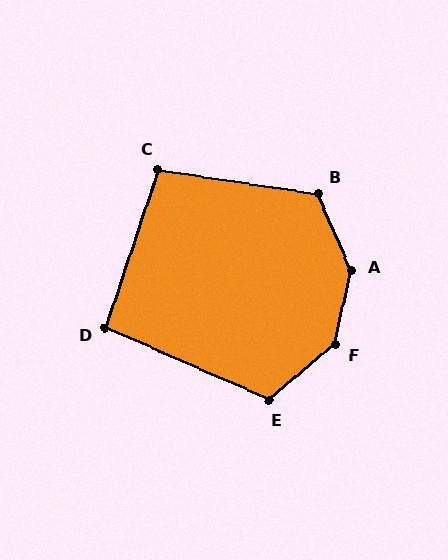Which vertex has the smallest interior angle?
D, at approximately 95 degrees.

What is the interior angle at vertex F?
Approximately 143 degrees (obtuse).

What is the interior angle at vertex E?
Approximately 116 degrees (obtuse).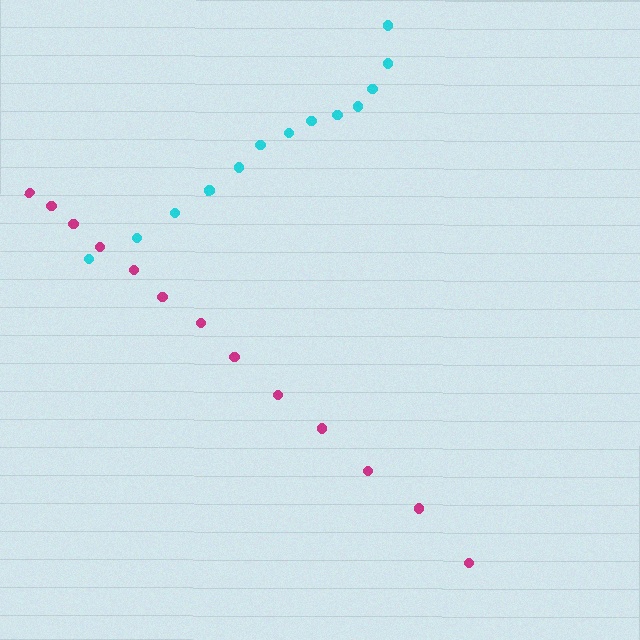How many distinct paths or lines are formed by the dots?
There are 2 distinct paths.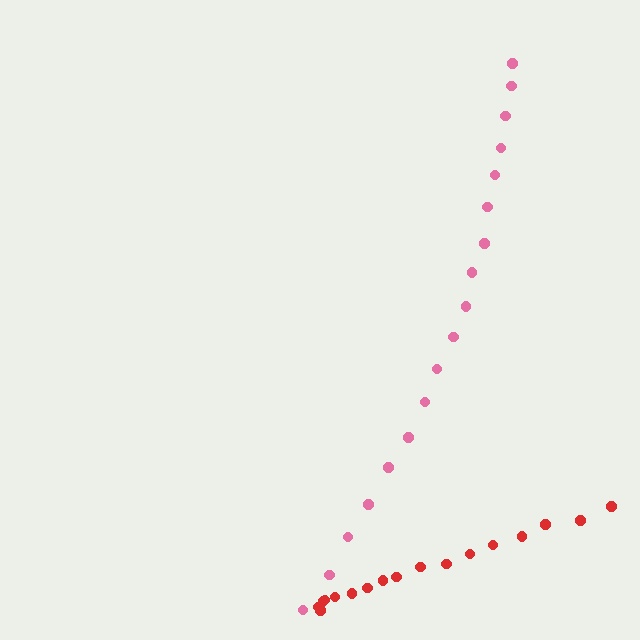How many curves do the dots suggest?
There are 2 distinct paths.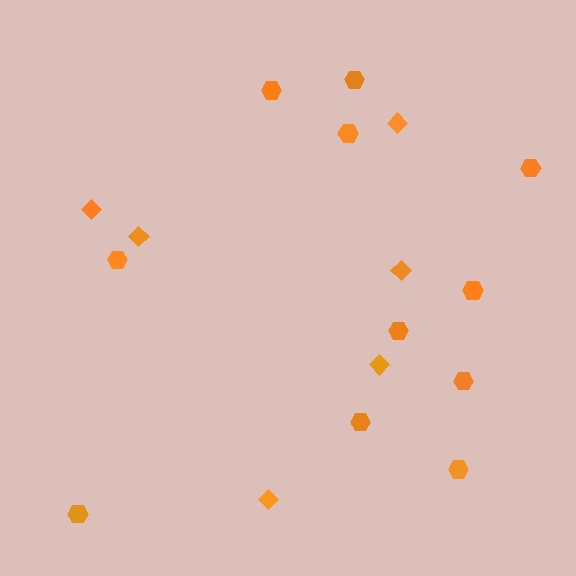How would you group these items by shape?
There are 2 groups: one group of hexagons (11) and one group of diamonds (6).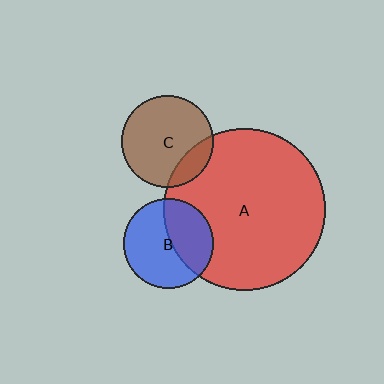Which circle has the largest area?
Circle A (red).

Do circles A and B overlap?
Yes.